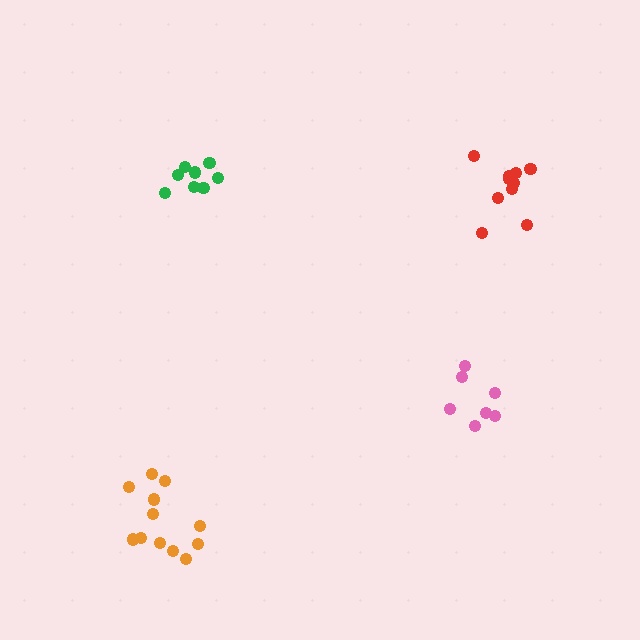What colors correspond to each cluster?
The clusters are colored: orange, green, pink, red.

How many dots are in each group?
Group 1: 12 dots, Group 2: 8 dots, Group 3: 7 dots, Group 4: 11 dots (38 total).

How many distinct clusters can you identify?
There are 4 distinct clusters.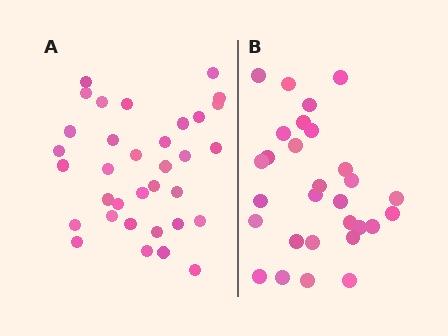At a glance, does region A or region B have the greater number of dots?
Region A (the left region) has more dots.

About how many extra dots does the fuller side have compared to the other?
Region A has about 5 more dots than region B.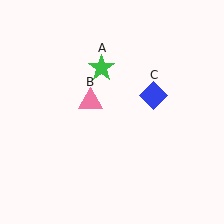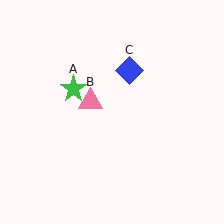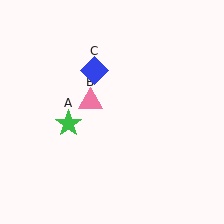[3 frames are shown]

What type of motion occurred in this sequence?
The green star (object A), blue diamond (object C) rotated counterclockwise around the center of the scene.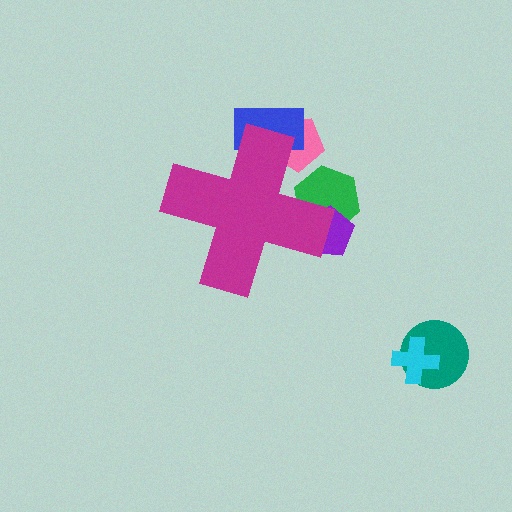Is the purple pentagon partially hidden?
Yes, the purple pentagon is partially hidden behind the magenta cross.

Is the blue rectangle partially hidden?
Yes, the blue rectangle is partially hidden behind the magenta cross.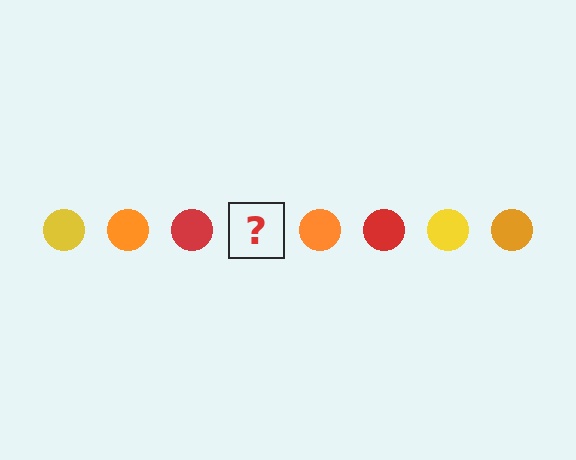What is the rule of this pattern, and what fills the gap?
The rule is that the pattern cycles through yellow, orange, red circles. The gap should be filled with a yellow circle.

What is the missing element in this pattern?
The missing element is a yellow circle.